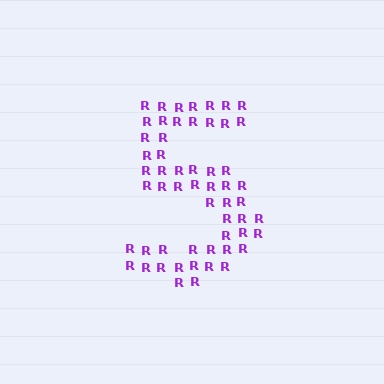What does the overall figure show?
The overall figure shows the digit 5.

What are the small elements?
The small elements are letter R's.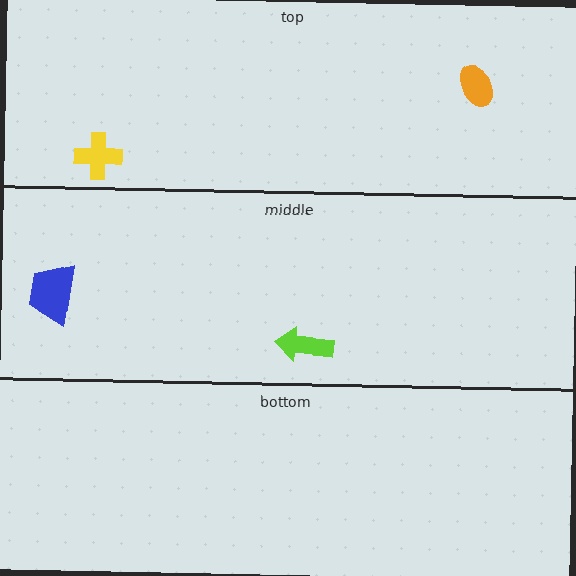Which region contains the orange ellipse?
The top region.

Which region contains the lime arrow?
The middle region.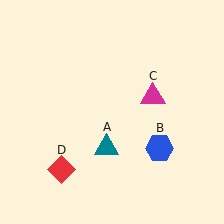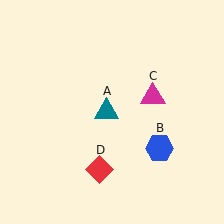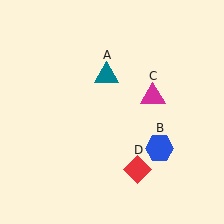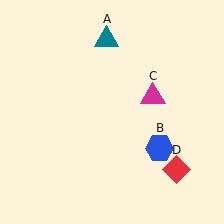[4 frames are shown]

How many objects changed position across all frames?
2 objects changed position: teal triangle (object A), red diamond (object D).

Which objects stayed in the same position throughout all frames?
Blue hexagon (object B) and magenta triangle (object C) remained stationary.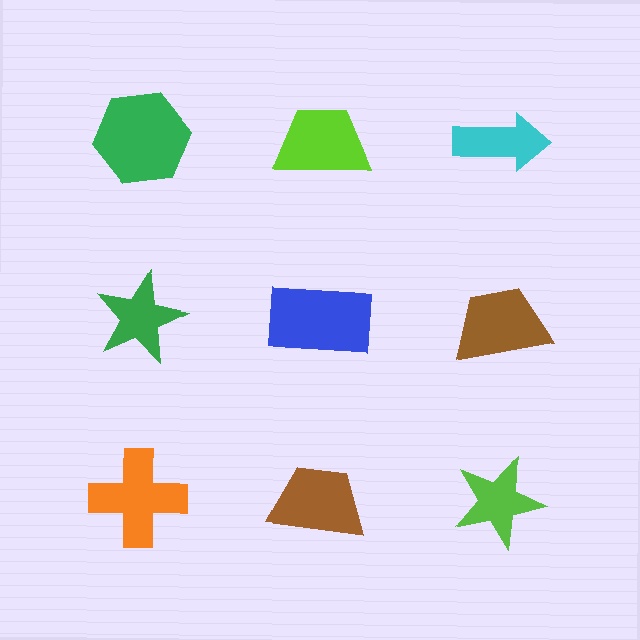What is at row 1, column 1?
A green hexagon.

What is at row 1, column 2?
A lime trapezoid.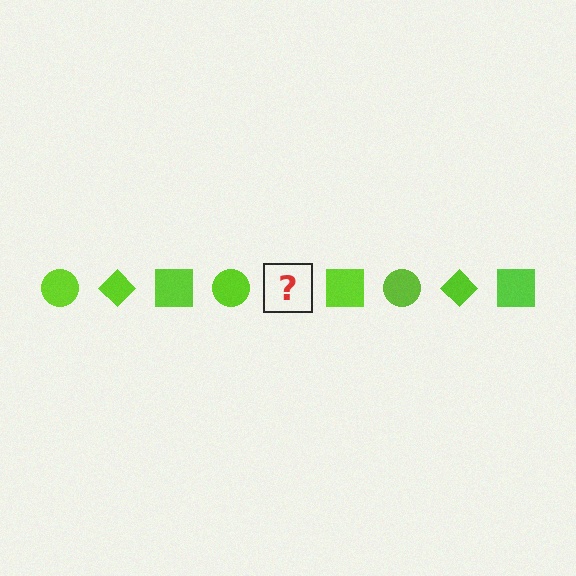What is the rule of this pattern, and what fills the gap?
The rule is that the pattern cycles through circle, diamond, square shapes in lime. The gap should be filled with a lime diamond.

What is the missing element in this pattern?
The missing element is a lime diamond.